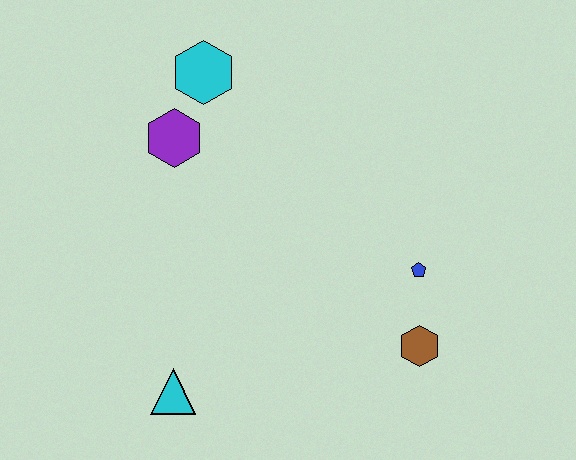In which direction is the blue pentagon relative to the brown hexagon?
The blue pentagon is above the brown hexagon.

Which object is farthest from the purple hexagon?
The brown hexagon is farthest from the purple hexagon.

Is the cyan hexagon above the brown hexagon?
Yes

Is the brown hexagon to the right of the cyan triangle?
Yes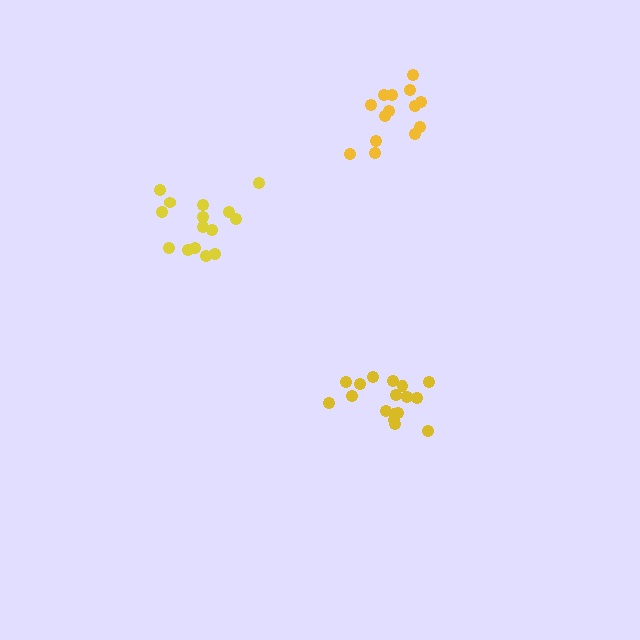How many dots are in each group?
Group 1: 14 dots, Group 2: 17 dots, Group 3: 15 dots (46 total).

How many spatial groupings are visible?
There are 3 spatial groupings.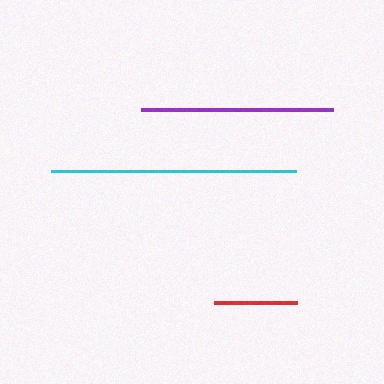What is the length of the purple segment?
The purple segment is approximately 192 pixels long.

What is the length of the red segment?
The red segment is approximately 83 pixels long.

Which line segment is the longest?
The cyan line is the longest at approximately 245 pixels.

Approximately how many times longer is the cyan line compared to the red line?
The cyan line is approximately 3.0 times the length of the red line.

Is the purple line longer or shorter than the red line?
The purple line is longer than the red line.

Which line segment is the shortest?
The red line is the shortest at approximately 83 pixels.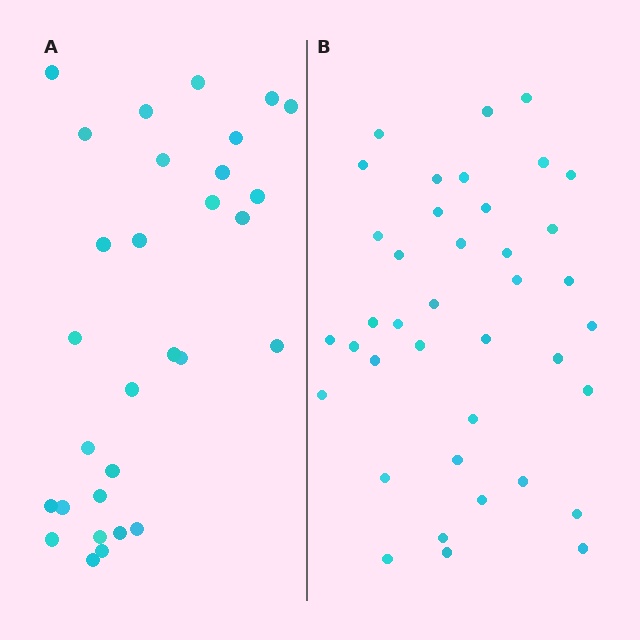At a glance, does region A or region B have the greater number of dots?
Region B (the right region) has more dots.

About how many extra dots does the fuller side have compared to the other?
Region B has roughly 8 or so more dots than region A.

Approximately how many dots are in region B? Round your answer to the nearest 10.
About 40 dots. (The exact count is 39, which rounds to 40.)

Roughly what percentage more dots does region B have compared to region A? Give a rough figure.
About 30% more.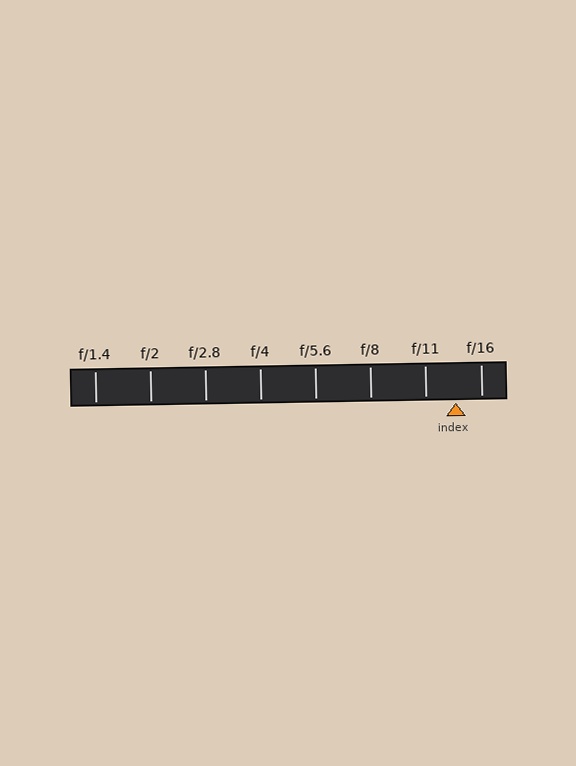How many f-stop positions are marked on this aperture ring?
There are 8 f-stop positions marked.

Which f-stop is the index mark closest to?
The index mark is closest to f/16.